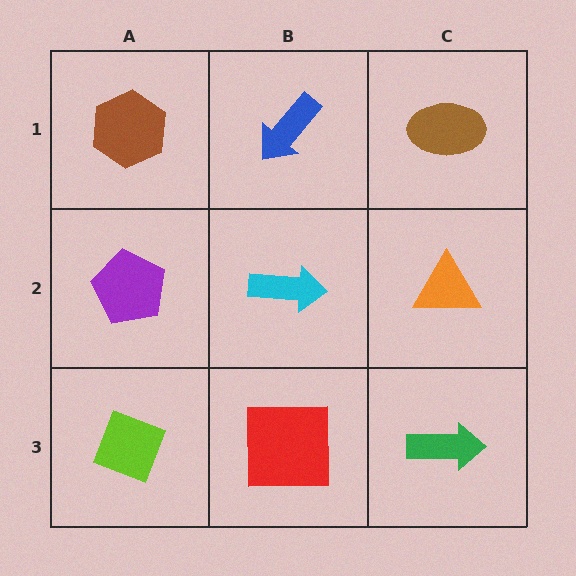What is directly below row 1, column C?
An orange triangle.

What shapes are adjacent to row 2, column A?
A brown hexagon (row 1, column A), a lime diamond (row 3, column A), a cyan arrow (row 2, column B).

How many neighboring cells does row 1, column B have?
3.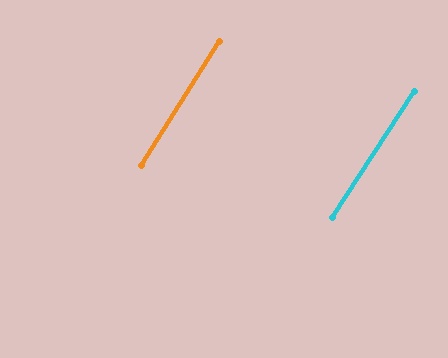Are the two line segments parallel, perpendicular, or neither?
Parallel — their directions differ by only 0.9°.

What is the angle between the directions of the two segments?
Approximately 1 degree.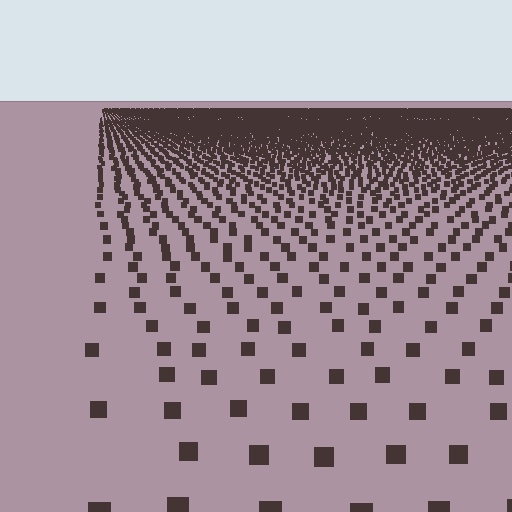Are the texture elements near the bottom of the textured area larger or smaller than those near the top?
Larger. Near the bottom, elements are closer to the viewer and appear at a bigger on-screen size.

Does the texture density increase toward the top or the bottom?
Density increases toward the top.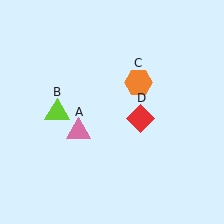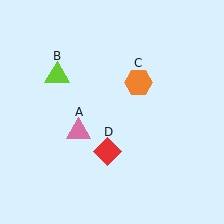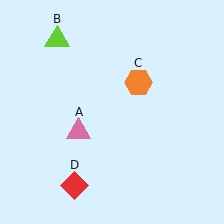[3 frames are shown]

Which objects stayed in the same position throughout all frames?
Pink triangle (object A) and orange hexagon (object C) remained stationary.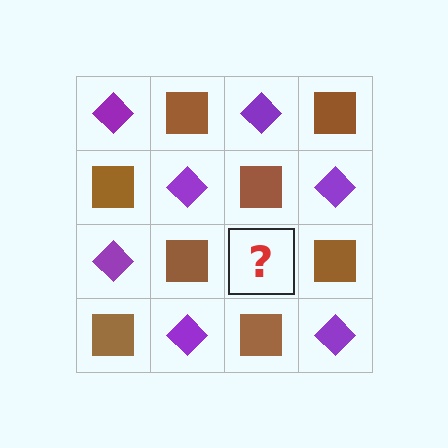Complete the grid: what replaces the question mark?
The question mark should be replaced with a purple diamond.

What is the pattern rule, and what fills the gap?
The rule is that it alternates purple diamond and brown square in a checkerboard pattern. The gap should be filled with a purple diamond.